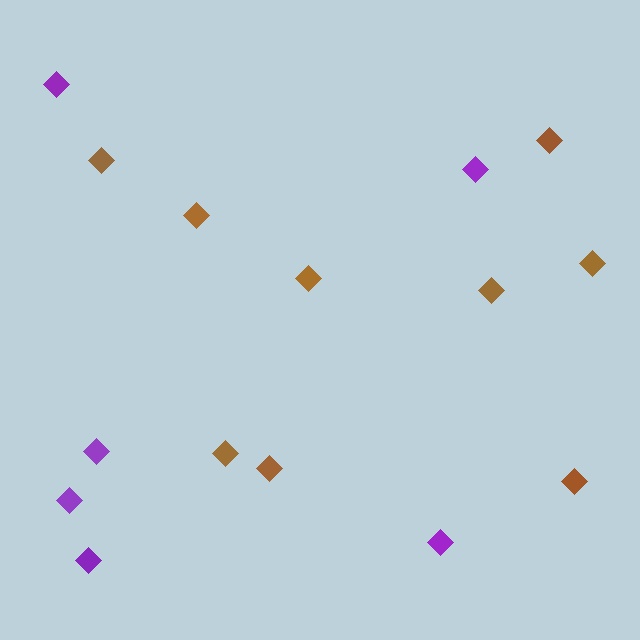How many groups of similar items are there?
There are 2 groups: one group of purple diamonds (6) and one group of brown diamonds (9).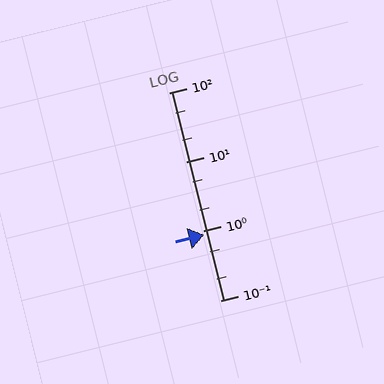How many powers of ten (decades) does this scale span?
The scale spans 3 decades, from 0.1 to 100.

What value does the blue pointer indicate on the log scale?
The pointer indicates approximately 0.87.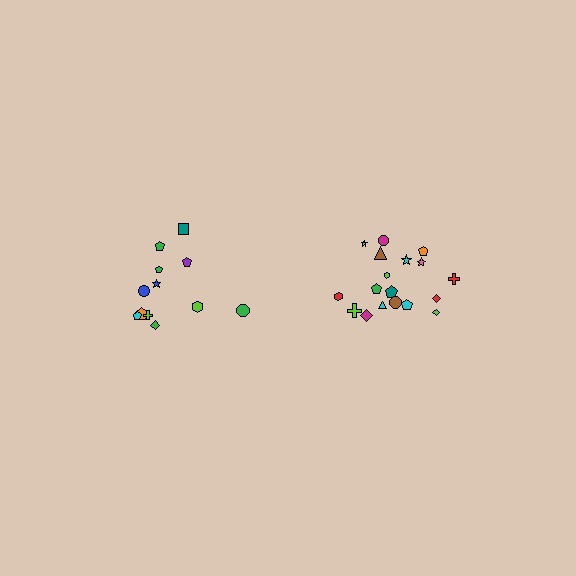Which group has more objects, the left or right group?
The right group.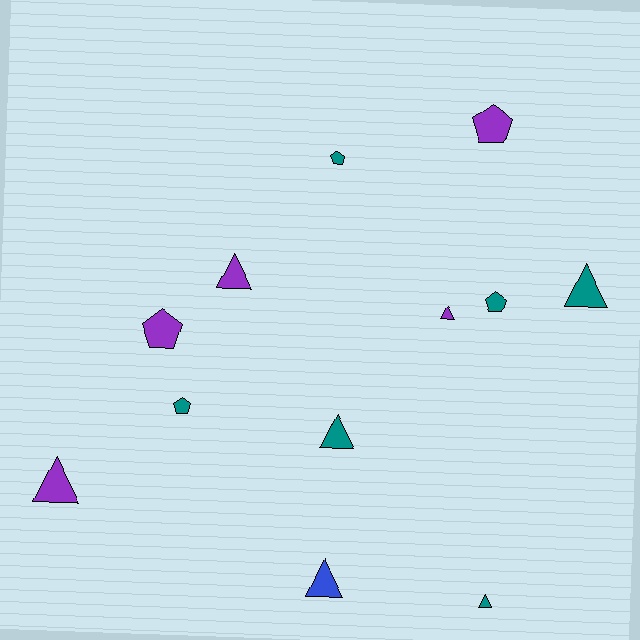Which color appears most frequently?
Teal, with 6 objects.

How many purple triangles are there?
There are 3 purple triangles.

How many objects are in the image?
There are 12 objects.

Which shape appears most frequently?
Triangle, with 7 objects.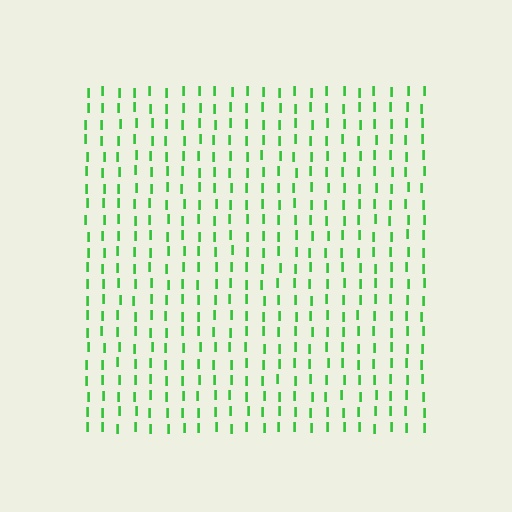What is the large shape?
The large shape is a square.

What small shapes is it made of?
It is made of small letter I's.